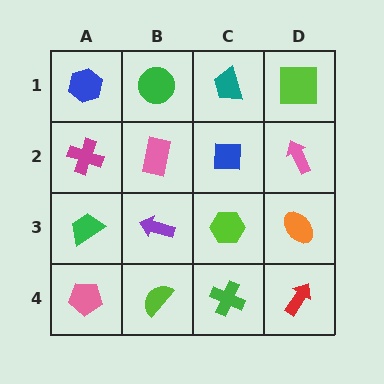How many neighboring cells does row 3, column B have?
4.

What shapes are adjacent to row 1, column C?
A blue square (row 2, column C), a green circle (row 1, column B), a lime square (row 1, column D).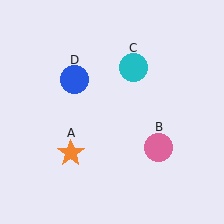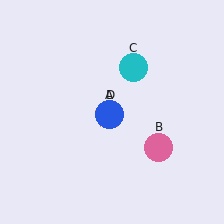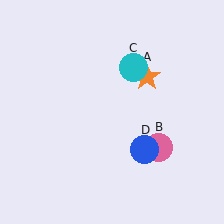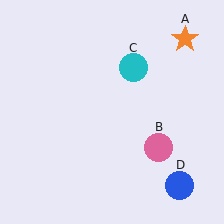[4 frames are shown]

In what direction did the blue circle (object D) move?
The blue circle (object D) moved down and to the right.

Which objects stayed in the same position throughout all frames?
Pink circle (object B) and cyan circle (object C) remained stationary.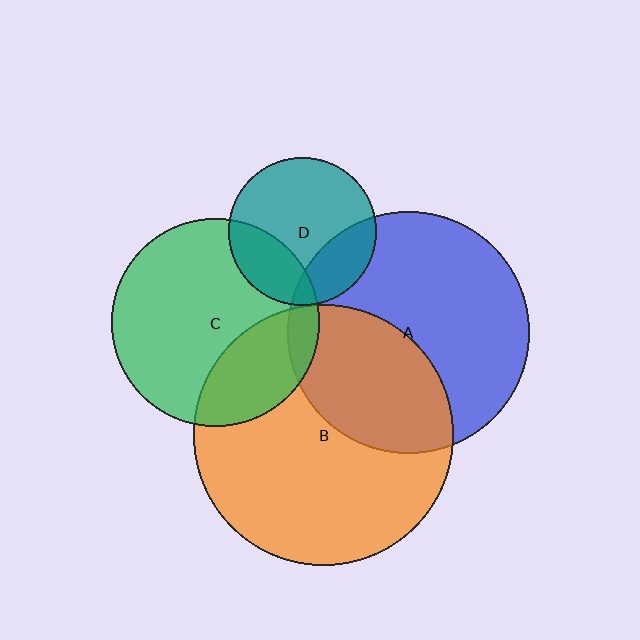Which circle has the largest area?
Circle B (orange).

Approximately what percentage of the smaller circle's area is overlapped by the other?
Approximately 25%.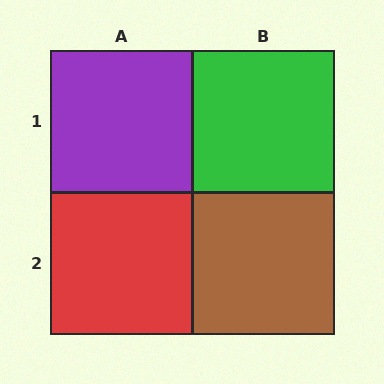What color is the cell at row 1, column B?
Green.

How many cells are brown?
1 cell is brown.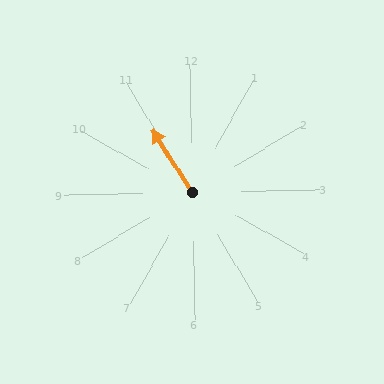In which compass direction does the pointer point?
Northwest.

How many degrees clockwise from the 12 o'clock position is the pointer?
Approximately 329 degrees.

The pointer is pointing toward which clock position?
Roughly 11 o'clock.